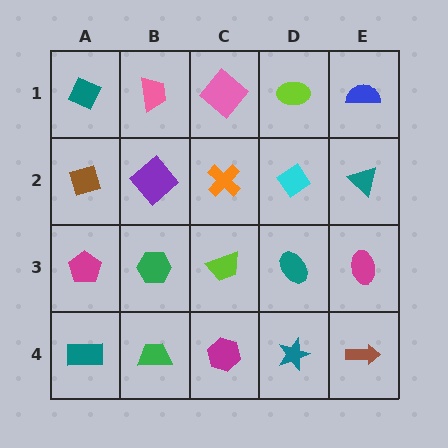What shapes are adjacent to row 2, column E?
A blue semicircle (row 1, column E), a magenta ellipse (row 3, column E), a cyan diamond (row 2, column D).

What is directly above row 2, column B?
A pink trapezoid.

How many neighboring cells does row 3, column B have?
4.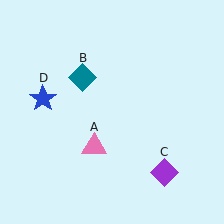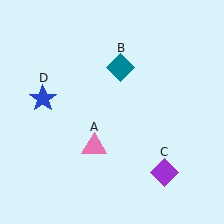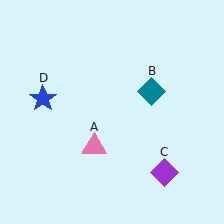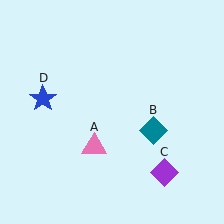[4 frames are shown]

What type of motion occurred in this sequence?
The teal diamond (object B) rotated clockwise around the center of the scene.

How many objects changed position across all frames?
1 object changed position: teal diamond (object B).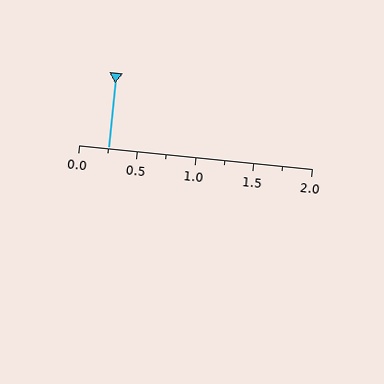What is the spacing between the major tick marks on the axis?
The major ticks are spaced 0.5 apart.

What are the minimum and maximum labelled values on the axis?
The axis runs from 0.0 to 2.0.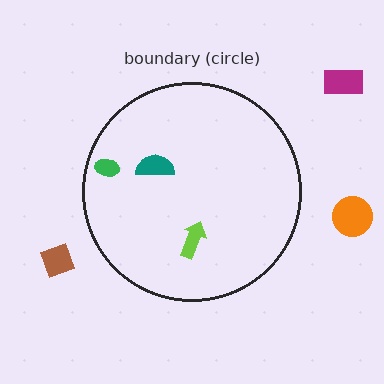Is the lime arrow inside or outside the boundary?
Inside.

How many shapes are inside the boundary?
3 inside, 3 outside.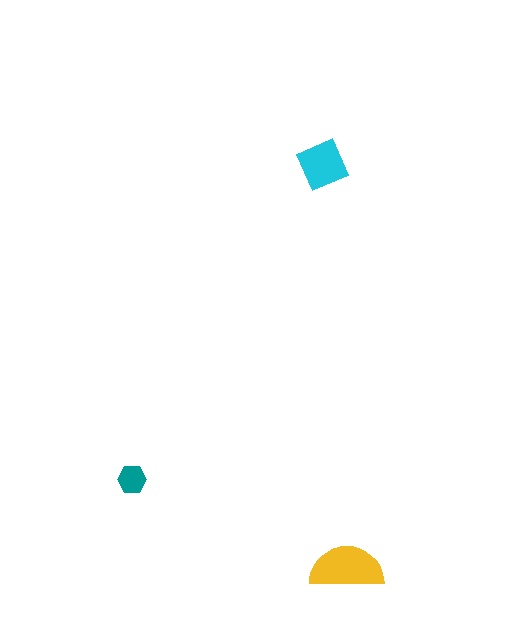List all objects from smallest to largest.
The teal hexagon, the cyan diamond, the yellow semicircle.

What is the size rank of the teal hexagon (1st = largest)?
3rd.